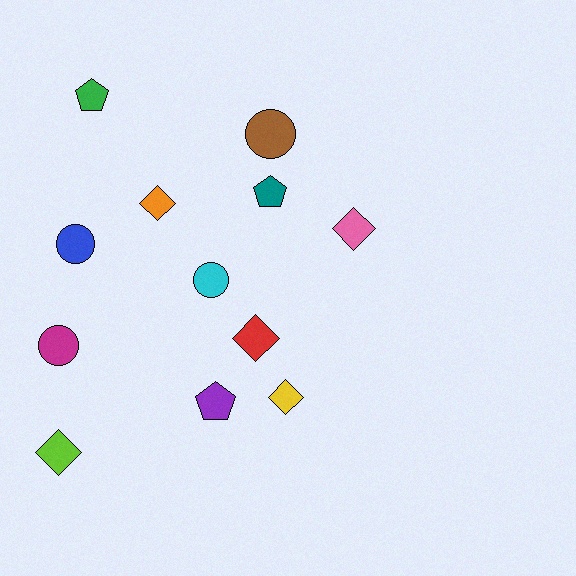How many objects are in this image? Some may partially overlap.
There are 12 objects.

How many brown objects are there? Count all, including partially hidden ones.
There is 1 brown object.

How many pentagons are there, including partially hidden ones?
There are 3 pentagons.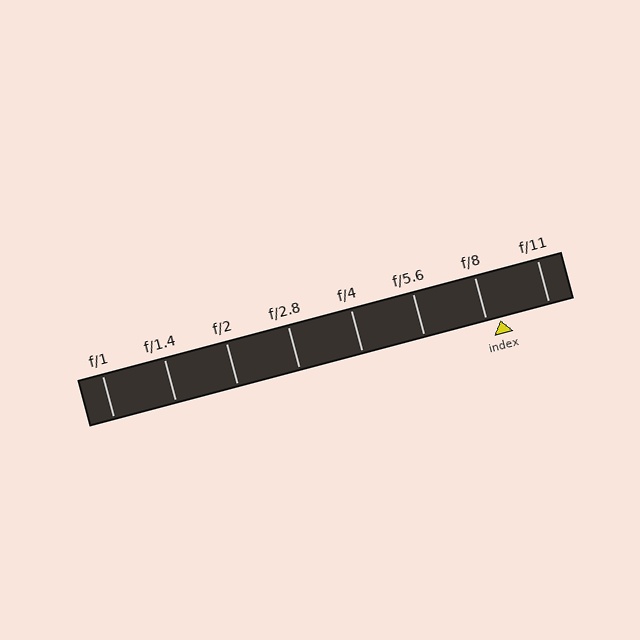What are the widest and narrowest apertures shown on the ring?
The widest aperture shown is f/1 and the narrowest is f/11.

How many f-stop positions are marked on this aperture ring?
There are 8 f-stop positions marked.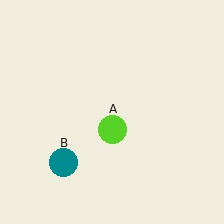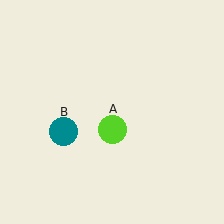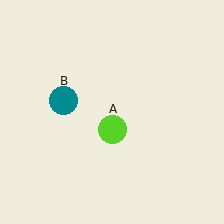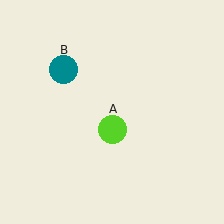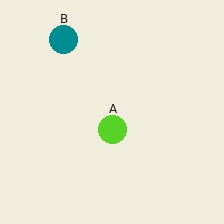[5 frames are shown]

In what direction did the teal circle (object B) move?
The teal circle (object B) moved up.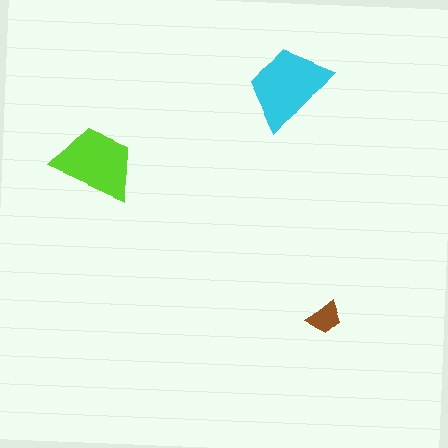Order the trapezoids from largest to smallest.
the cyan one, the lime one, the brown one.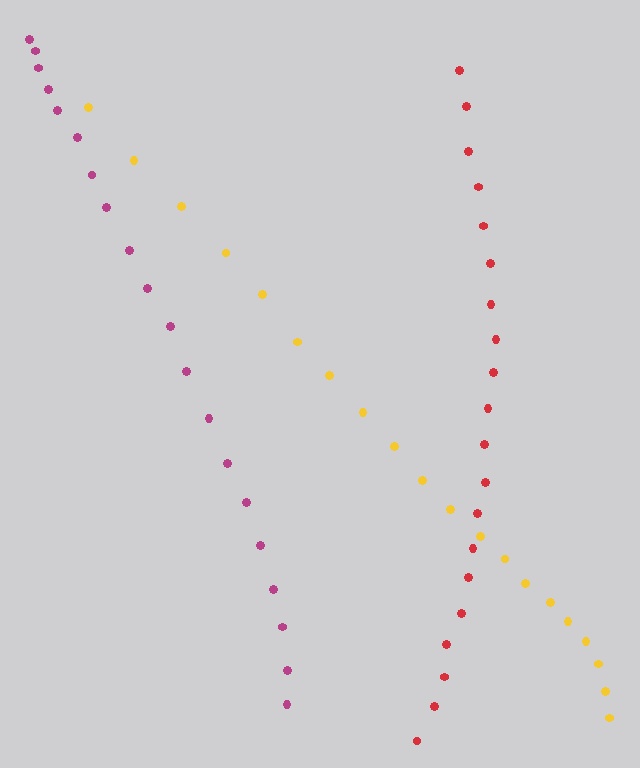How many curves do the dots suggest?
There are 3 distinct paths.